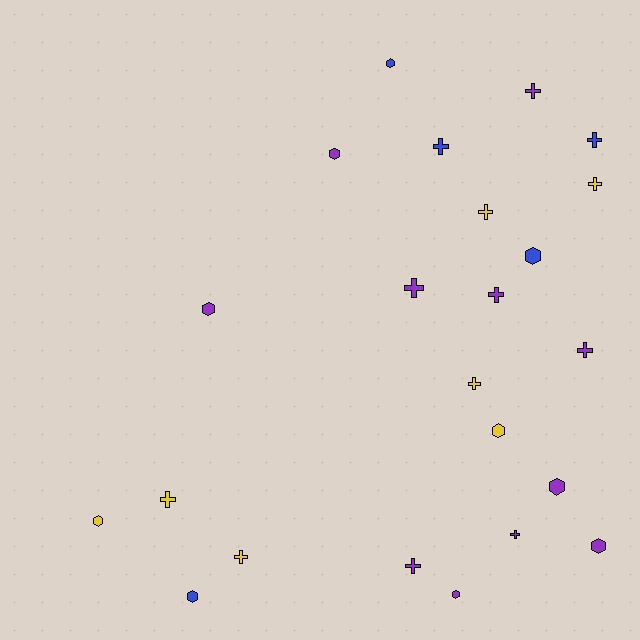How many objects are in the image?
There are 23 objects.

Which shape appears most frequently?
Cross, with 13 objects.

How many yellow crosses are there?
There are 5 yellow crosses.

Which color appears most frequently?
Purple, with 11 objects.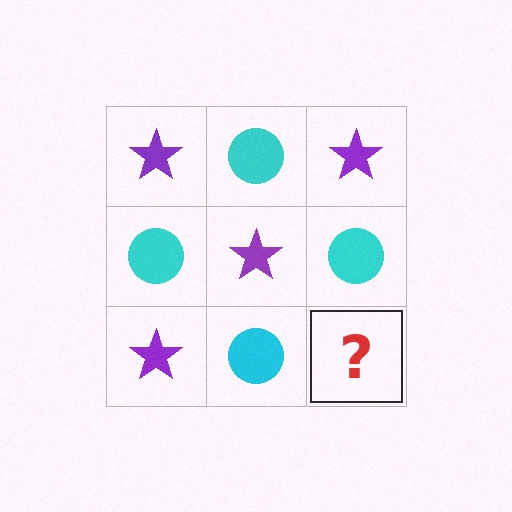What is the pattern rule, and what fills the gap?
The rule is that it alternates purple star and cyan circle in a checkerboard pattern. The gap should be filled with a purple star.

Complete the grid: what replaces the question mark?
The question mark should be replaced with a purple star.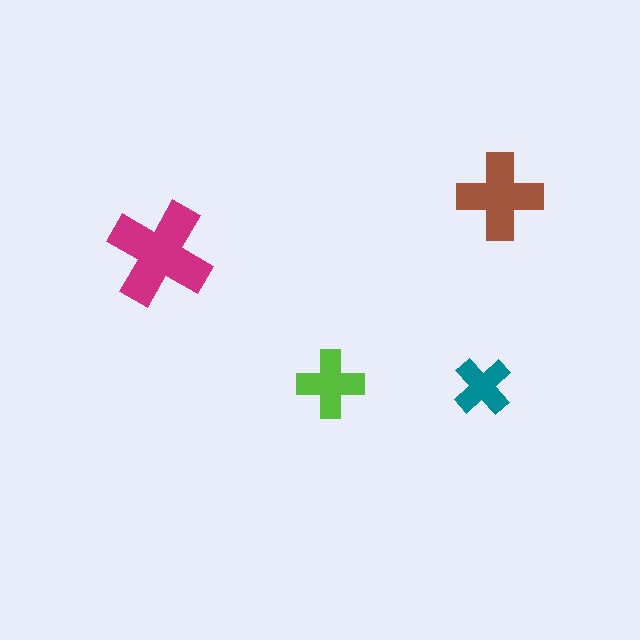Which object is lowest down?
The teal cross is bottommost.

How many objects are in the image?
There are 4 objects in the image.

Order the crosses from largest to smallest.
the magenta one, the brown one, the lime one, the teal one.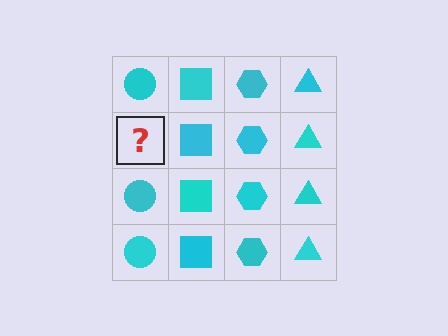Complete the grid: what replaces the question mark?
The question mark should be replaced with a cyan circle.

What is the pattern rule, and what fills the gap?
The rule is that each column has a consistent shape. The gap should be filled with a cyan circle.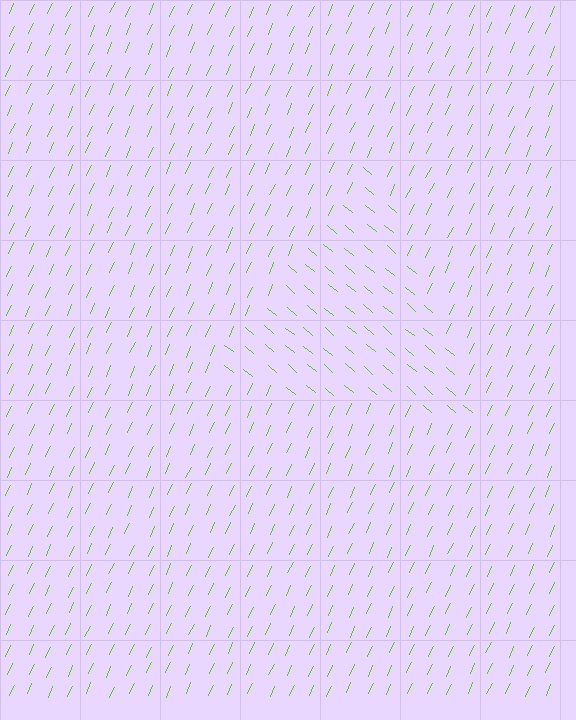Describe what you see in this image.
The image is filled with small lime line segments. A triangle region in the image has lines oriented differently from the surrounding lines, creating a visible texture boundary.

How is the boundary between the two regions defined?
The boundary is defined purely by a change in line orientation (approximately 75 degrees difference). All lines are the same color and thickness.